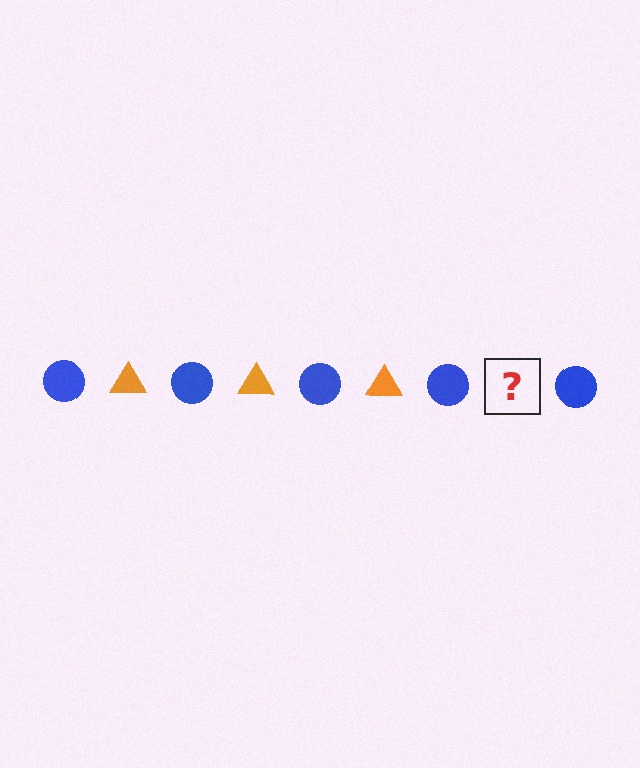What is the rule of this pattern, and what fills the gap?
The rule is that the pattern alternates between blue circle and orange triangle. The gap should be filled with an orange triangle.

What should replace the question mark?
The question mark should be replaced with an orange triangle.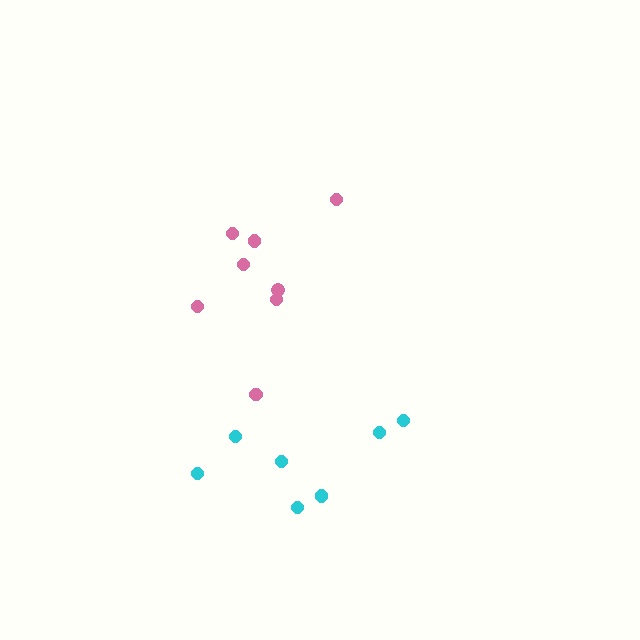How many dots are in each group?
Group 1: 7 dots, Group 2: 8 dots (15 total).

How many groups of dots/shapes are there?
There are 2 groups.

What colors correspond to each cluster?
The clusters are colored: cyan, pink.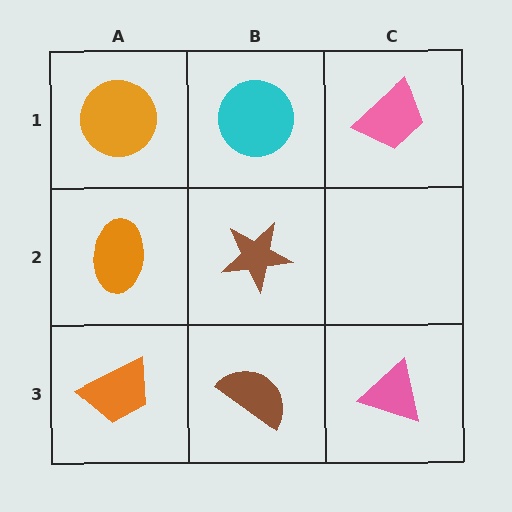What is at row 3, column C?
A pink triangle.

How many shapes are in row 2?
2 shapes.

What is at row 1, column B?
A cyan circle.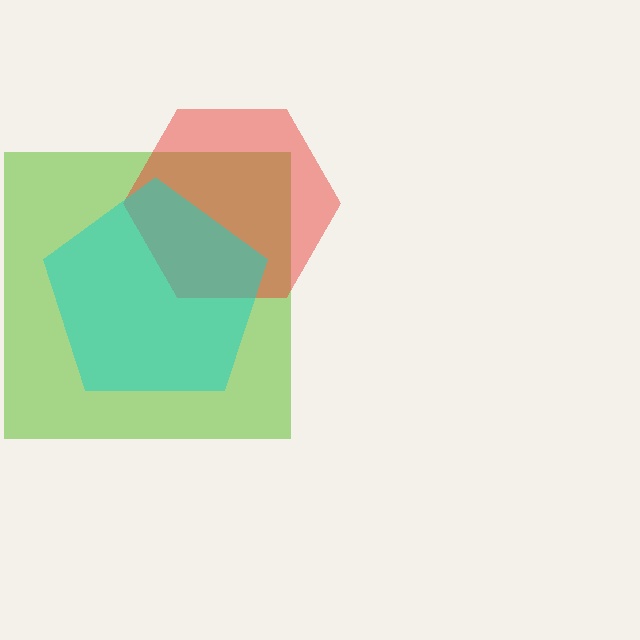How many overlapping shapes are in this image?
There are 3 overlapping shapes in the image.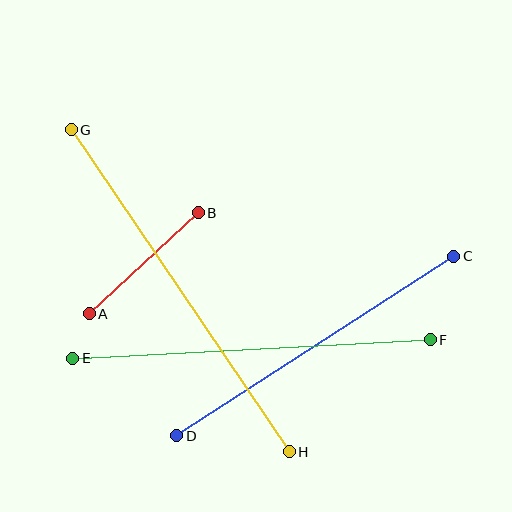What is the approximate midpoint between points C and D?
The midpoint is at approximately (315, 346) pixels.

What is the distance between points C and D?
The distance is approximately 330 pixels.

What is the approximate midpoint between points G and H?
The midpoint is at approximately (180, 291) pixels.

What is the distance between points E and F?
The distance is approximately 358 pixels.